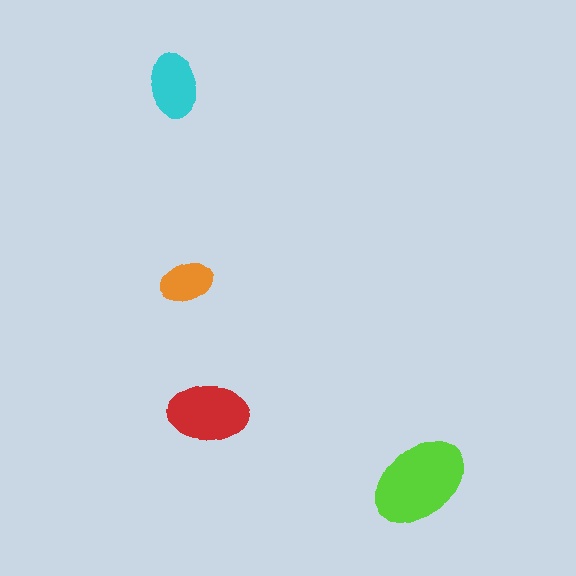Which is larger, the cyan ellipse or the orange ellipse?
The cyan one.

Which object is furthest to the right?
The lime ellipse is rightmost.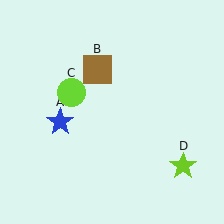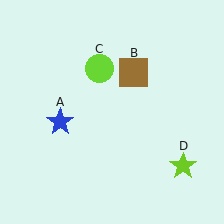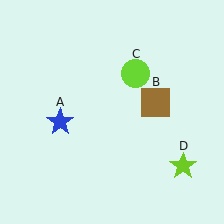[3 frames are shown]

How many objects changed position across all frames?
2 objects changed position: brown square (object B), lime circle (object C).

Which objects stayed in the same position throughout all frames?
Blue star (object A) and lime star (object D) remained stationary.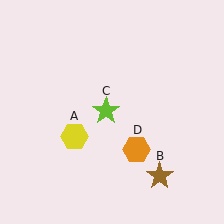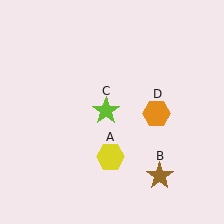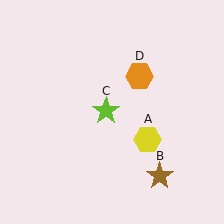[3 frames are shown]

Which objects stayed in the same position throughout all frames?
Brown star (object B) and lime star (object C) remained stationary.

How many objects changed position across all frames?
2 objects changed position: yellow hexagon (object A), orange hexagon (object D).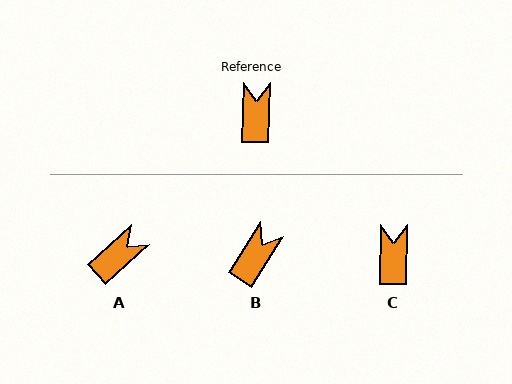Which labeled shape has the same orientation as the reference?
C.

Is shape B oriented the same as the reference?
No, it is off by about 31 degrees.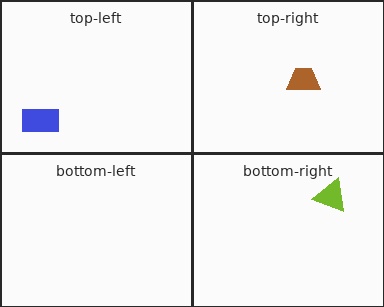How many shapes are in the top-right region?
1.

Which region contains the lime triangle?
The bottom-right region.